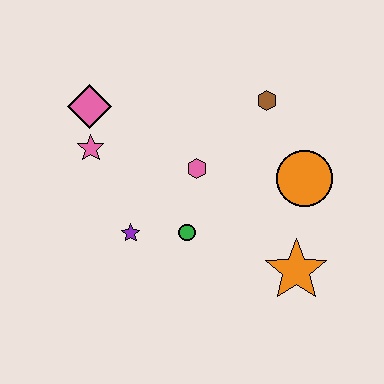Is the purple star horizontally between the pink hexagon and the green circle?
No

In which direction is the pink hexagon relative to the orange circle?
The pink hexagon is to the left of the orange circle.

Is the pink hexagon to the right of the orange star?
No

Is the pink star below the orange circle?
No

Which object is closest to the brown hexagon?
The orange circle is closest to the brown hexagon.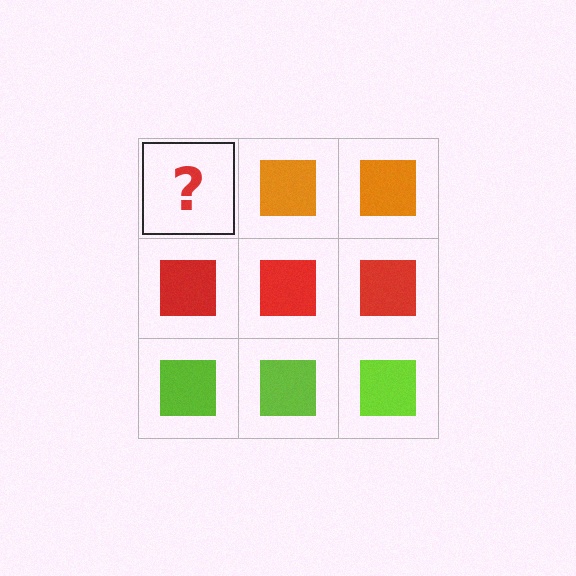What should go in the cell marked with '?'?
The missing cell should contain an orange square.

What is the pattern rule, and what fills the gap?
The rule is that each row has a consistent color. The gap should be filled with an orange square.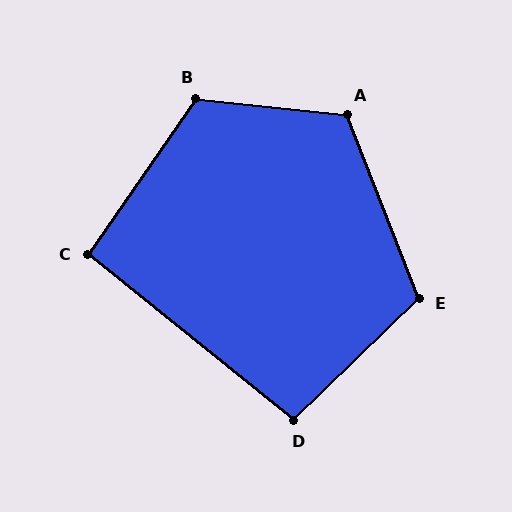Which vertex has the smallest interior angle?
C, at approximately 94 degrees.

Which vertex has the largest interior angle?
B, at approximately 119 degrees.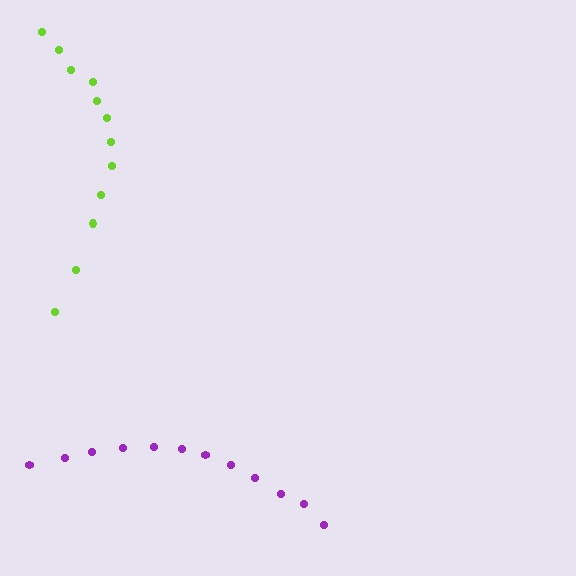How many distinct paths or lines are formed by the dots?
There are 2 distinct paths.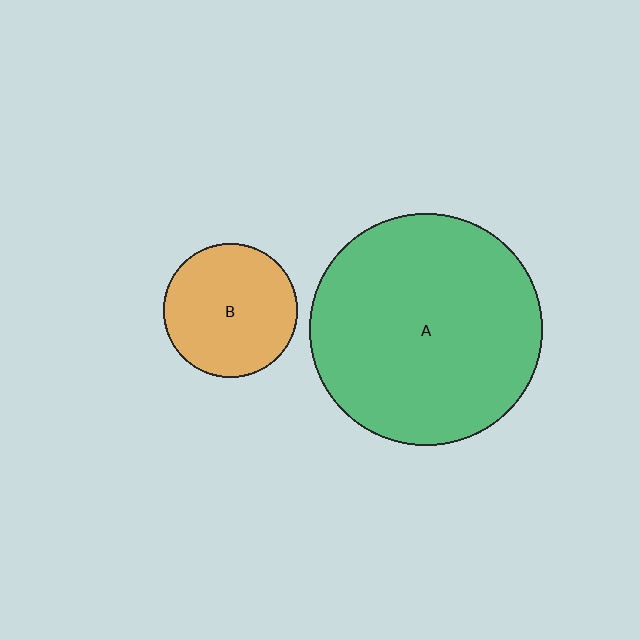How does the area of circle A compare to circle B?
Approximately 3.0 times.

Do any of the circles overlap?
No, none of the circles overlap.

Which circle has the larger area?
Circle A (green).